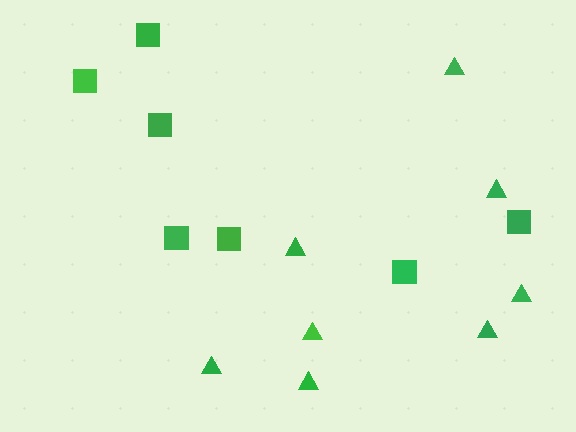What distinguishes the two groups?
There are 2 groups: one group of squares (7) and one group of triangles (8).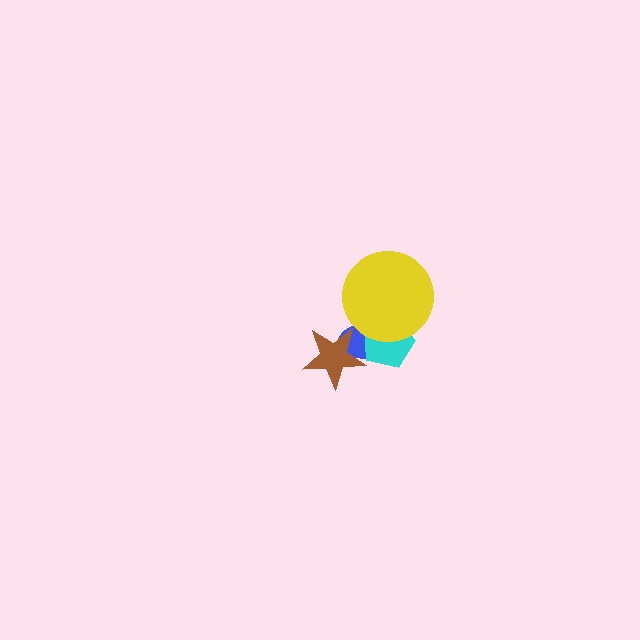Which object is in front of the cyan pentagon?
The yellow circle is in front of the cyan pentagon.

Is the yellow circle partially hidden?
No, no other shape covers it.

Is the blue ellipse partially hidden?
Yes, it is partially covered by another shape.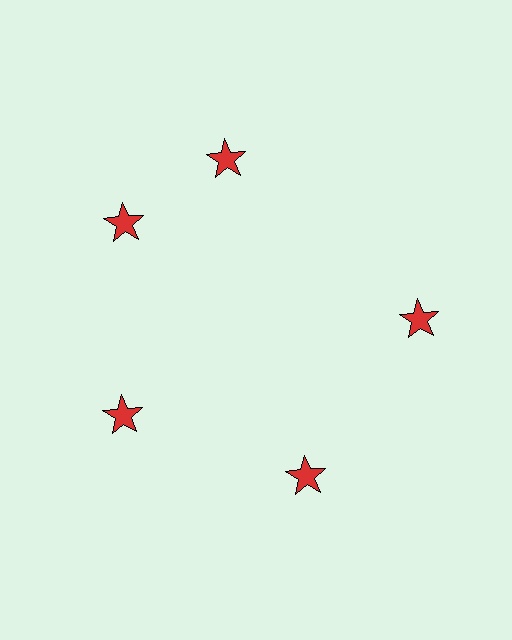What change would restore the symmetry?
The symmetry would be restored by rotating it back into even spacing with its neighbors so that all 5 stars sit at equal angles and equal distance from the center.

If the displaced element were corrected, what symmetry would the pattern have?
It would have 5-fold rotational symmetry — the pattern would map onto itself every 72 degrees.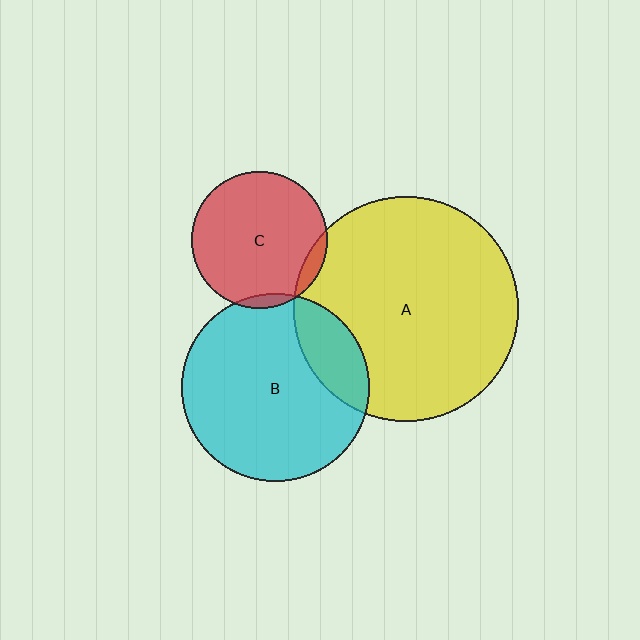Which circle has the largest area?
Circle A (yellow).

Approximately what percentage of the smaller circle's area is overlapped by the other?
Approximately 20%.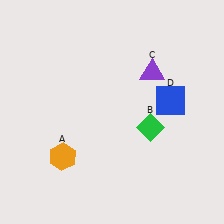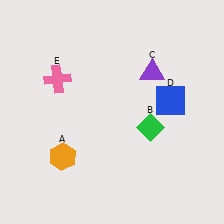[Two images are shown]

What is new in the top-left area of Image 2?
A pink cross (E) was added in the top-left area of Image 2.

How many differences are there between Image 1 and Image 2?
There is 1 difference between the two images.